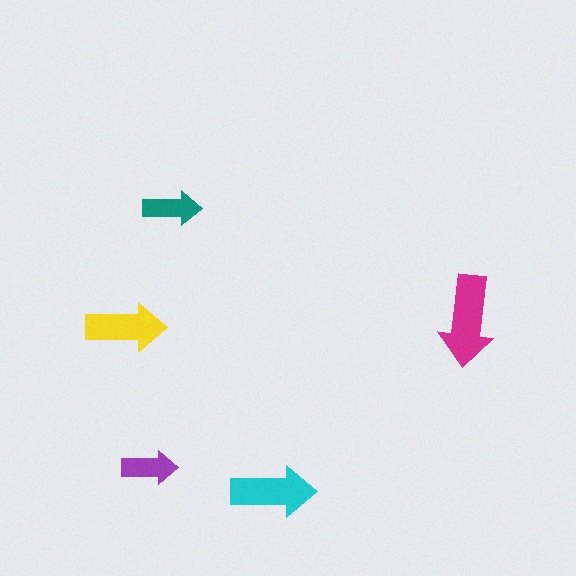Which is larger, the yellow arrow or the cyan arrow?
The cyan one.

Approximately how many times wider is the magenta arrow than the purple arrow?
About 1.5 times wider.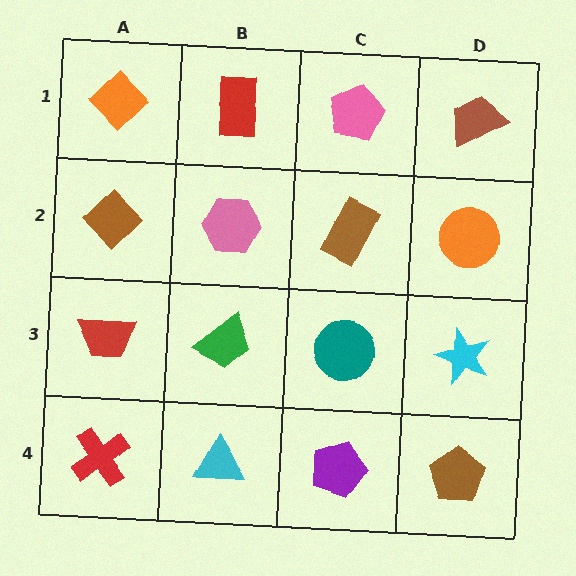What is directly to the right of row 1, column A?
A red rectangle.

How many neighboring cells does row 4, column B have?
3.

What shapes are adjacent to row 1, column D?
An orange circle (row 2, column D), a pink pentagon (row 1, column C).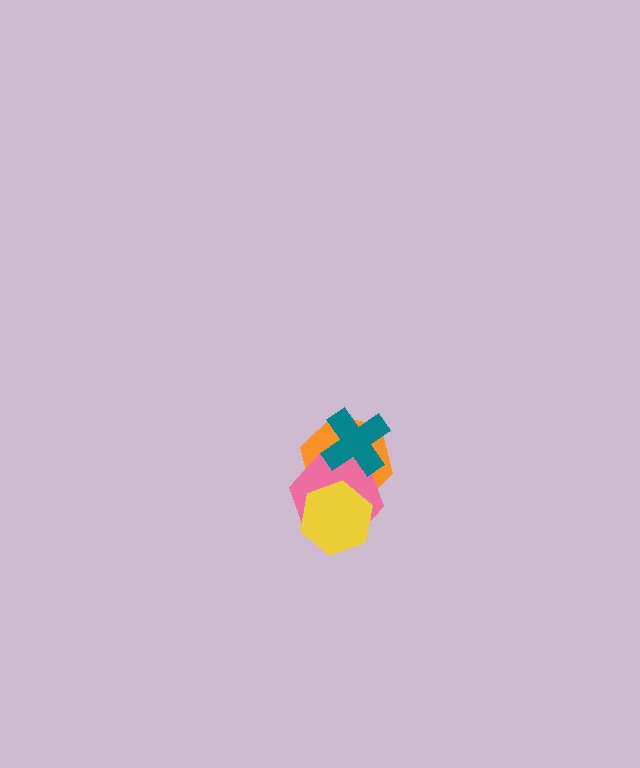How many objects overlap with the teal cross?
2 objects overlap with the teal cross.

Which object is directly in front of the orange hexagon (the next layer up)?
The pink hexagon is directly in front of the orange hexagon.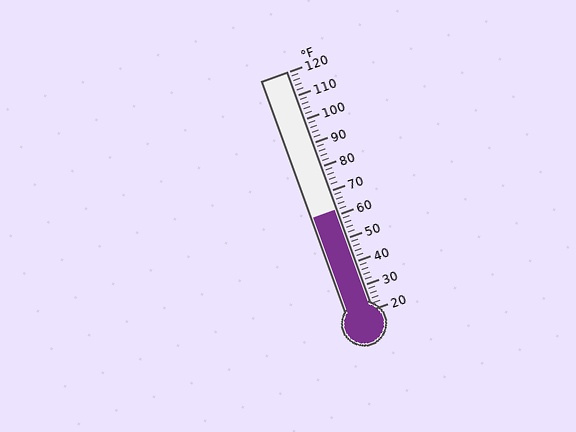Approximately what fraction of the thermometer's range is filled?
The thermometer is filled to approximately 40% of its range.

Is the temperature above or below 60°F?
The temperature is above 60°F.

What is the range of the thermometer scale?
The thermometer scale ranges from 20°F to 120°F.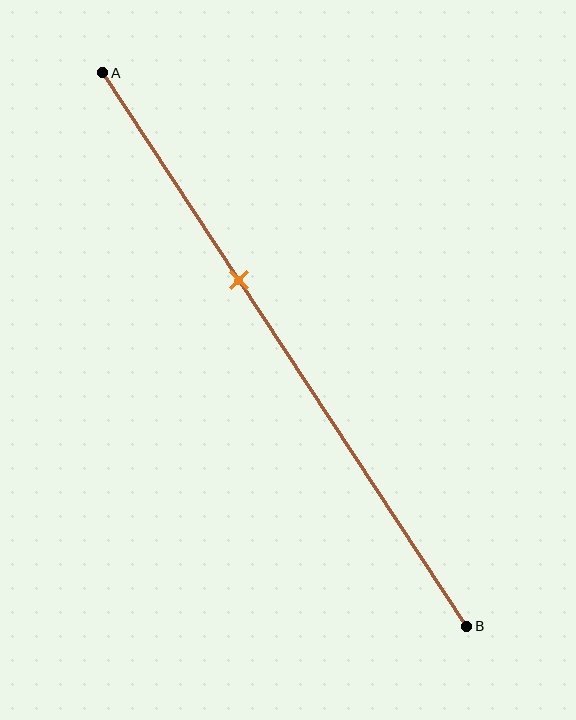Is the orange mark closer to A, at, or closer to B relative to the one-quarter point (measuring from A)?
The orange mark is closer to point B than the one-quarter point of segment AB.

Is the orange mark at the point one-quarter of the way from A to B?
No, the mark is at about 40% from A, not at the 25% one-quarter point.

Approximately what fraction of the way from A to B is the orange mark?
The orange mark is approximately 40% of the way from A to B.